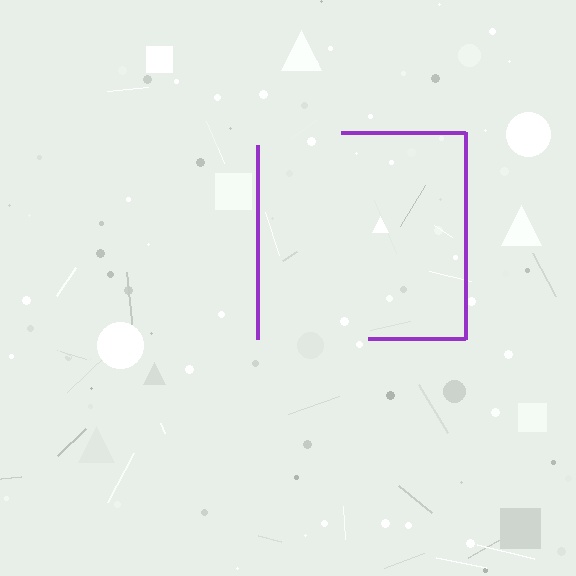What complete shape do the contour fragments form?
The contour fragments form a square.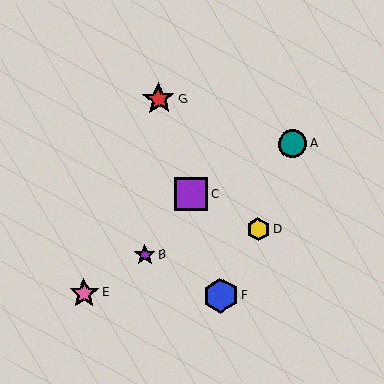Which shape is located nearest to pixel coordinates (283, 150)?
The teal circle (labeled A) at (293, 144) is nearest to that location.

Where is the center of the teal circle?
The center of the teal circle is at (293, 144).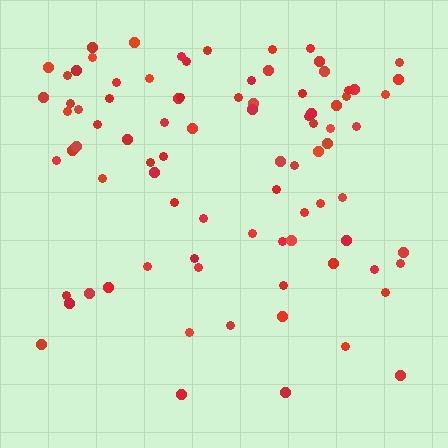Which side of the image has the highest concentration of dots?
The top.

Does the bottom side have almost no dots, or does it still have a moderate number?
Still a moderate number, just noticeably fewer than the top.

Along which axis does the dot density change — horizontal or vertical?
Vertical.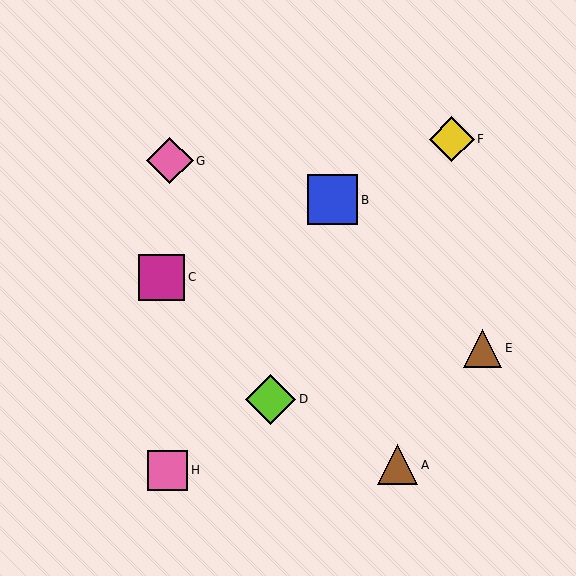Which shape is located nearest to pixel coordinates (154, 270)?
The magenta square (labeled C) at (162, 277) is nearest to that location.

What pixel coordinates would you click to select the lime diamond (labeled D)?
Click at (271, 399) to select the lime diamond D.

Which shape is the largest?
The lime diamond (labeled D) is the largest.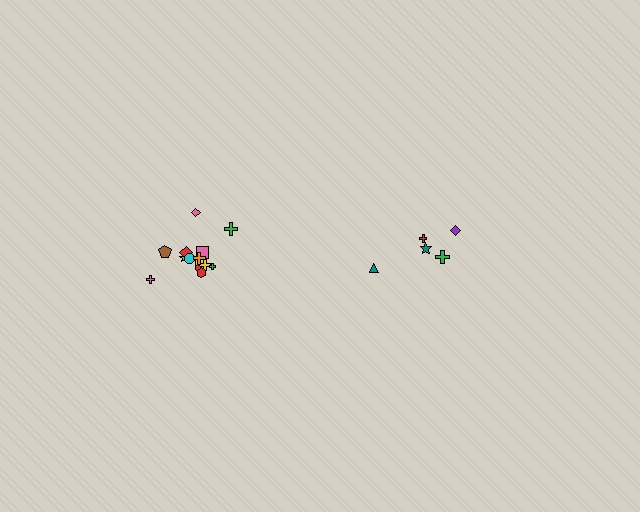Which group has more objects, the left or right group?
The left group.